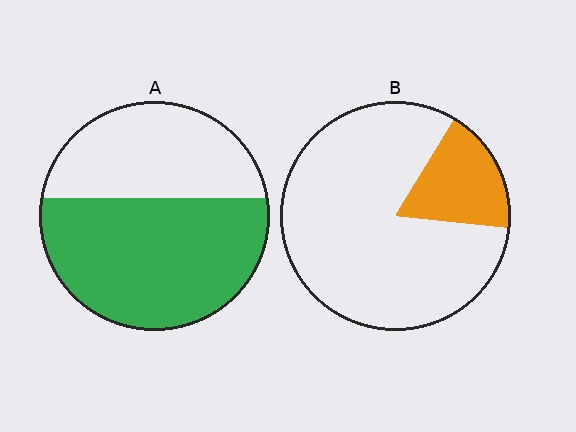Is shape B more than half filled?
No.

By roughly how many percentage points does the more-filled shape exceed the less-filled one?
By roughly 40 percentage points (A over B).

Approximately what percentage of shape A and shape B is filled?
A is approximately 60% and B is approximately 20%.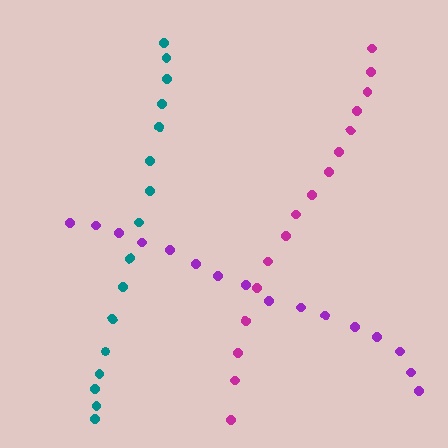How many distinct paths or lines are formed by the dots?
There are 3 distinct paths.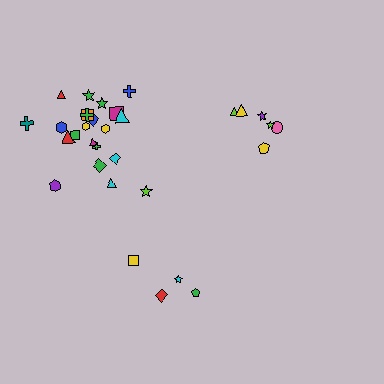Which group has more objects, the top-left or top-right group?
The top-left group.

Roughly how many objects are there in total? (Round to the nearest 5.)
Roughly 30 objects in total.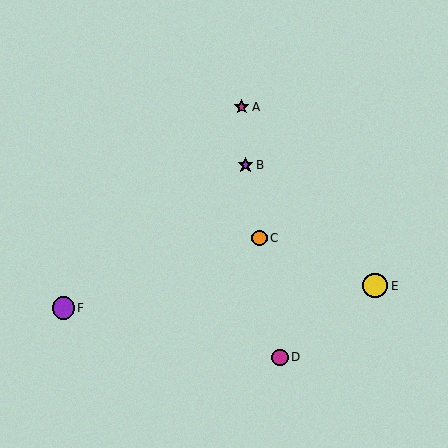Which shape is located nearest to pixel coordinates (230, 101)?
The magenta star (labeled A) at (242, 107) is nearest to that location.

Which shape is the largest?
The yellow circle (labeled E) is the largest.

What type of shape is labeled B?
Shape B is a purple star.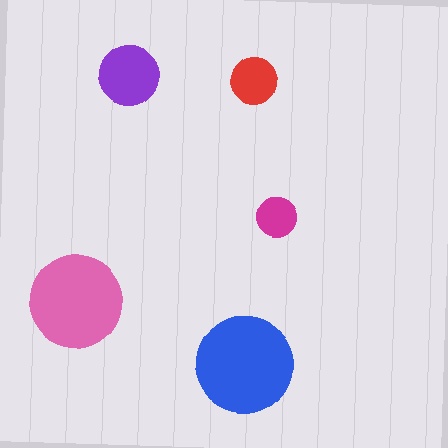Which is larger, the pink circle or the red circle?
The pink one.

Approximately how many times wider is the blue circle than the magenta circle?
About 2.5 times wider.